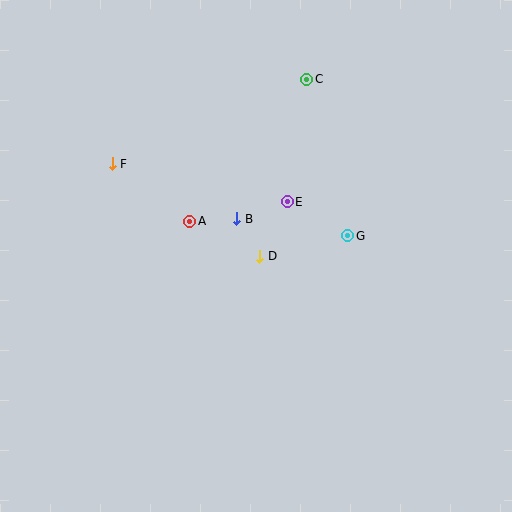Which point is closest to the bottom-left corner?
Point A is closest to the bottom-left corner.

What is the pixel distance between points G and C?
The distance between G and C is 162 pixels.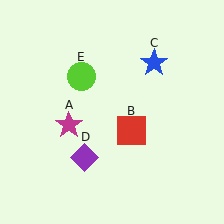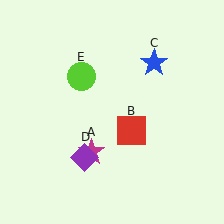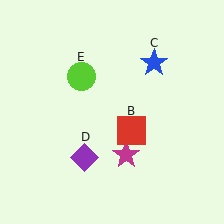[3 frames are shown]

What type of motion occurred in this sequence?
The magenta star (object A) rotated counterclockwise around the center of the scene.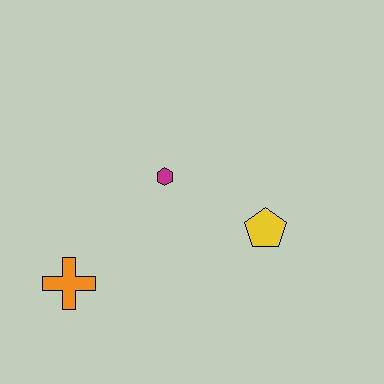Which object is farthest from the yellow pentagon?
The orange cross is farthest from the yellow pentagon.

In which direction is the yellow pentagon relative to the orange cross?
The yellow pentagon is to the right of the orange cross.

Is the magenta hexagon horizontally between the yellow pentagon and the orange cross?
Yes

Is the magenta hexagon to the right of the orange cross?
Yes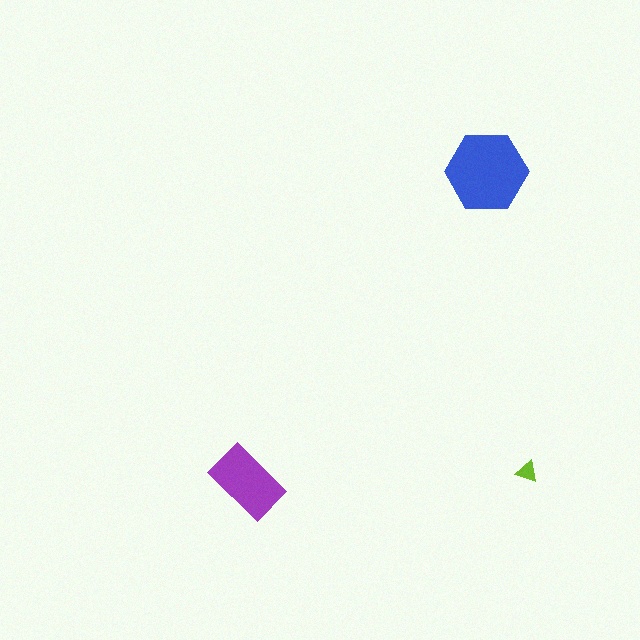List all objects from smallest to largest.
The lime triangle, the purple rectangle, the blue hexagon.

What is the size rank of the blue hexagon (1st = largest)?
1st.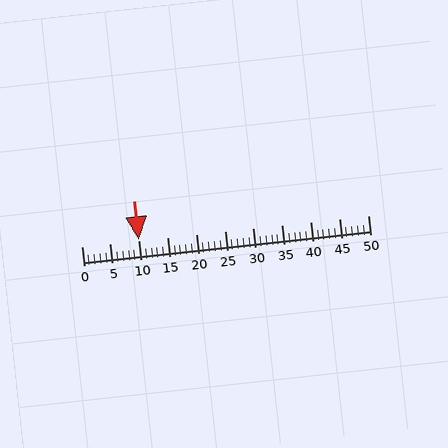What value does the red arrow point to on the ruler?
The red arrow points to approximately 10.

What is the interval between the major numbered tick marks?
The major tick marks are spaced 5 units apart.